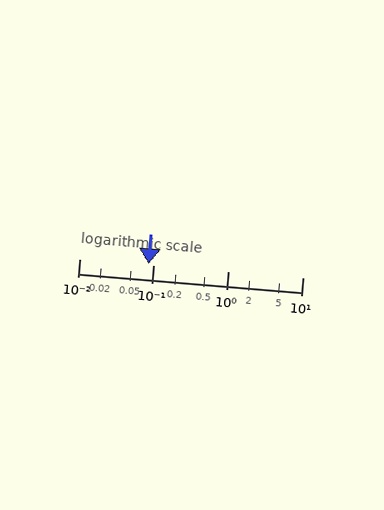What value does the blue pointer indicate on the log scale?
The pointer indicates approximately 0.086.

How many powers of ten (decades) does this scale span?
The scale spans 3 decades, from 0.01 to 10.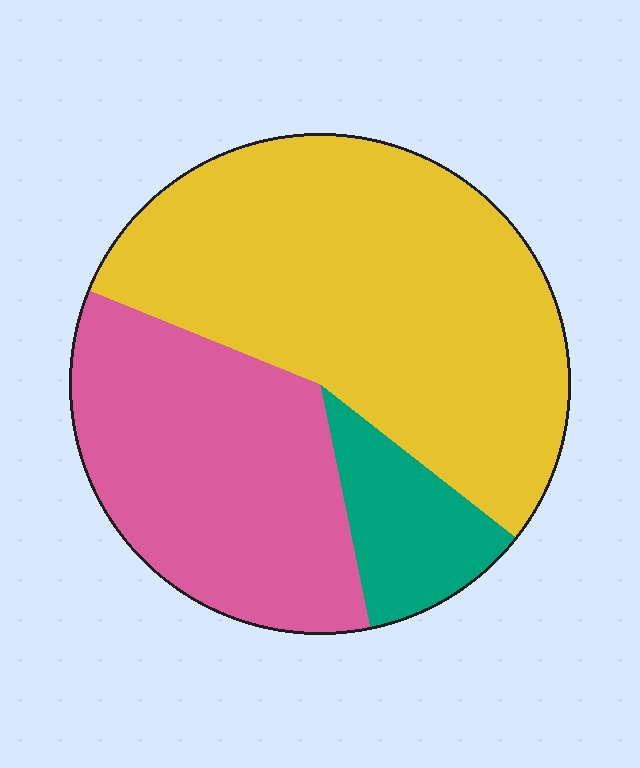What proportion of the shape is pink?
Pink takes up about one third (1/3) of the shape.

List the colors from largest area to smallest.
From largest to smallest: yellow, pink, teal.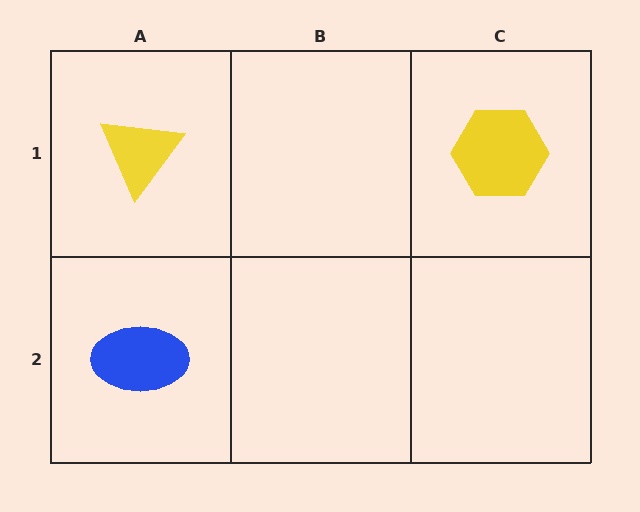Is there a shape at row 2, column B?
No, that cell is empty.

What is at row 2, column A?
A blue ellipse.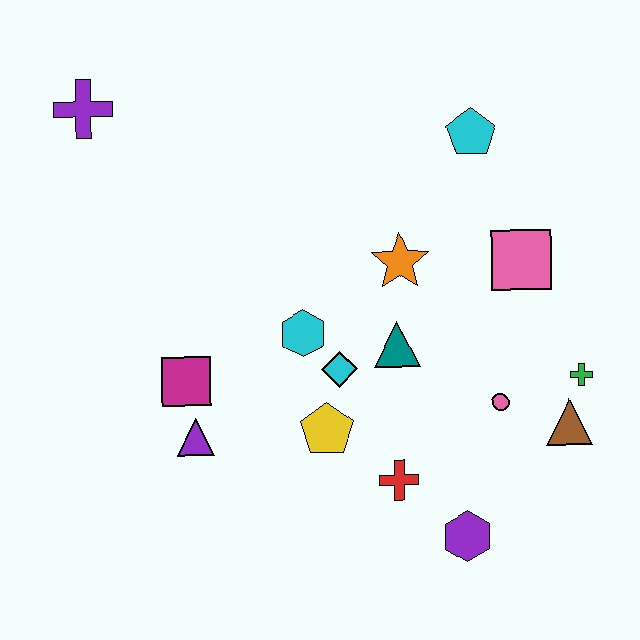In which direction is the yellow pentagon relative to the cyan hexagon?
The yellow pentagon is below the cyan hexagon.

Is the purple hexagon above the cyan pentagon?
No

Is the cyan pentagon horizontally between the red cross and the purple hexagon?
No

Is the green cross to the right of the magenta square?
Yes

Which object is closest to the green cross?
The brown triangle is closest to the green cross.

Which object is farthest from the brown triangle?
The purple cross is farthest from the brown triangle.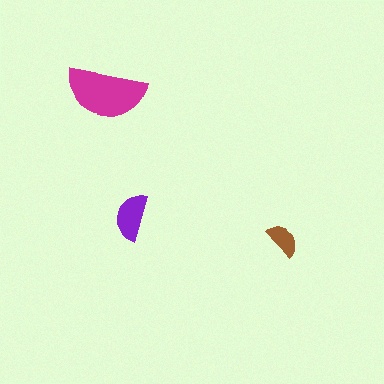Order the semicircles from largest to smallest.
the magenta one, the purple one, the brown one.